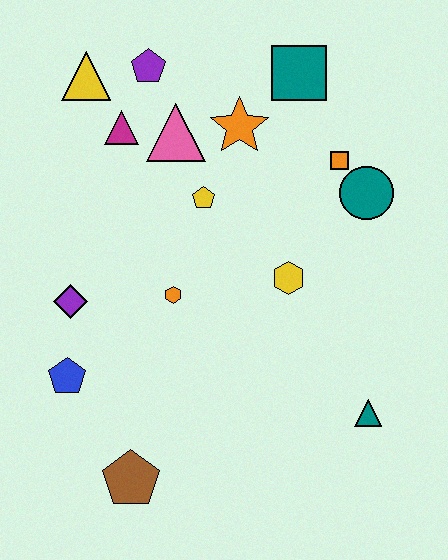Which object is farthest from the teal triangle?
The yellow triangle is farthest from the teal triangle.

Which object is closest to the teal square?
The orange star is closest to the teal square.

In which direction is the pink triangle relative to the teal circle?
The pink triangle is to the left of the teal circle.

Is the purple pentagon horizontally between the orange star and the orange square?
No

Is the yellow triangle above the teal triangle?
Yes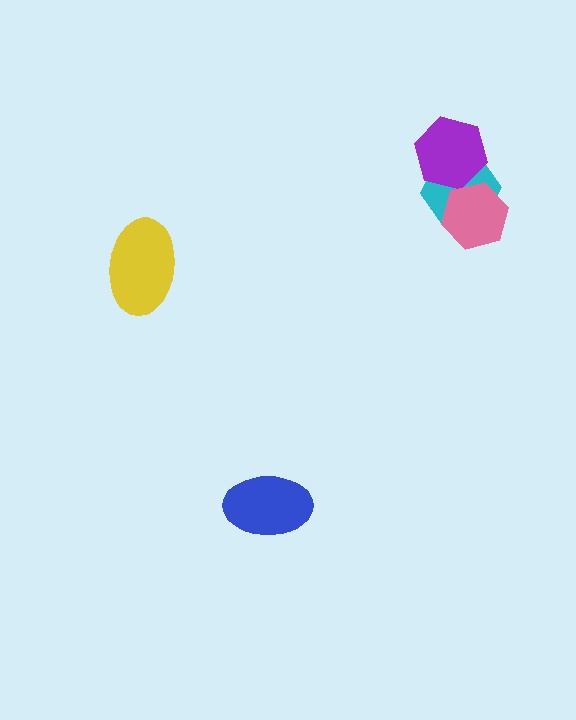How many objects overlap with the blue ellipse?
0 objects overlap with the blue ellipse.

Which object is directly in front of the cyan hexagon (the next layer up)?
The purple hexagon is directly in front of the cyan hexagon.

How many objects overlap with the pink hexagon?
1 object overlaps with the pink hexagon.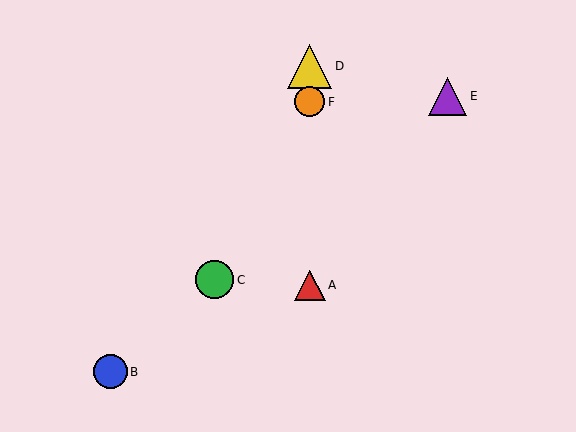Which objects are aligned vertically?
Objects A, D, F are aligned vertically.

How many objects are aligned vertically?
3 objects (A, D, F) are aligned vertically.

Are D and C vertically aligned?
No, D is at x≈310 and C is at x≈214.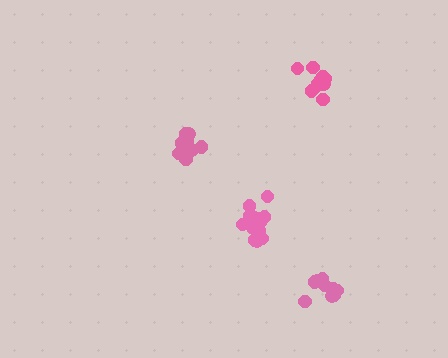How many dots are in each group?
Group 1: 13 dots, Group 2: 13 dots, Group 3: 12 dots, Group 4: 10 dots (48 total).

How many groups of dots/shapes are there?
There are 4 groups.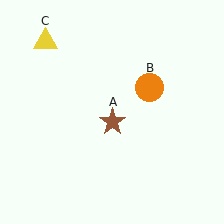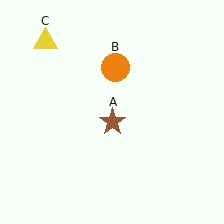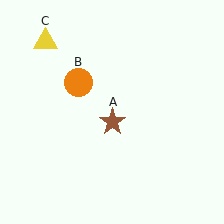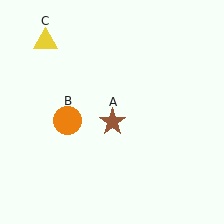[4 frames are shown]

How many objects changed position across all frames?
1 object changed position: orange circle (object B).